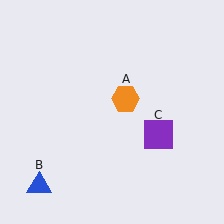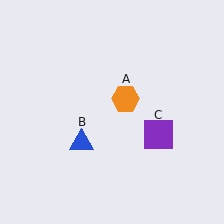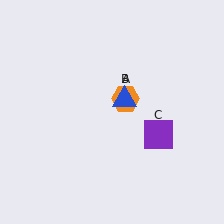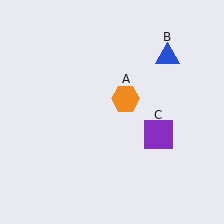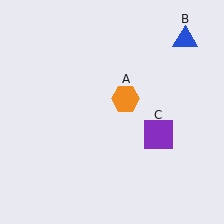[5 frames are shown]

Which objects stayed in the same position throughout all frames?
Orange hexagon (object A) and purple square (object C) remained stationary.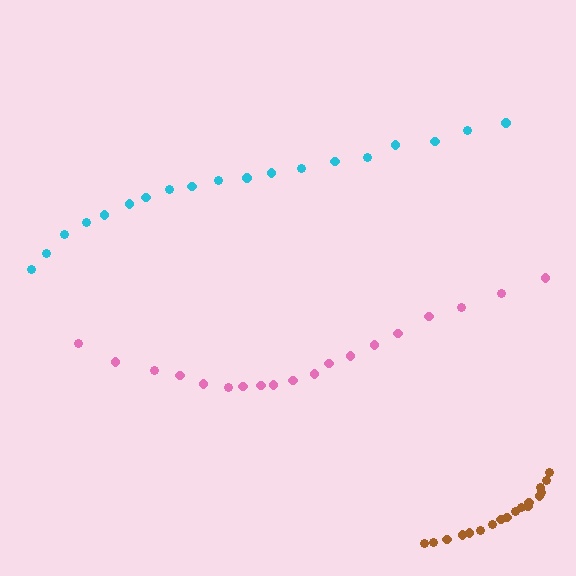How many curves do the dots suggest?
There are 3 distinct paths.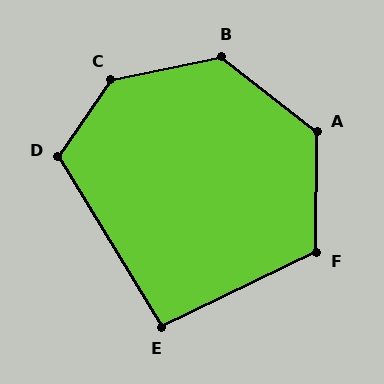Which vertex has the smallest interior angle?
E, at approximately 96 degrees.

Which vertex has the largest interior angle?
C, at approximately 136 degrees.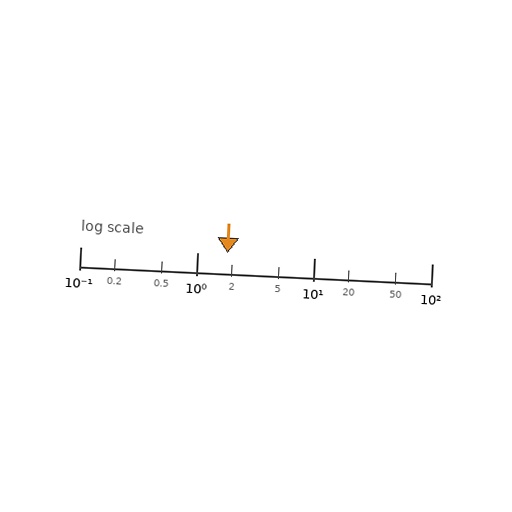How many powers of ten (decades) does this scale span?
The scale spans 3 decades, from 0.1 to 100.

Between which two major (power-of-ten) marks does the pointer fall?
The pointer is between 1 and 10.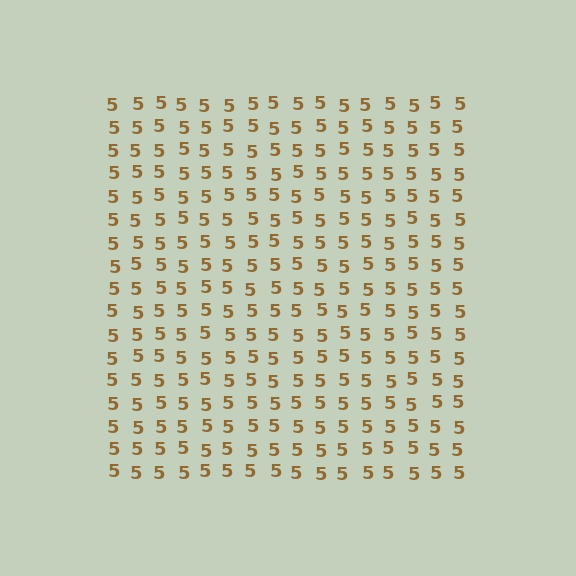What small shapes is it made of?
It is made of small digit 5's.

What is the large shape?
The large shape is a square.